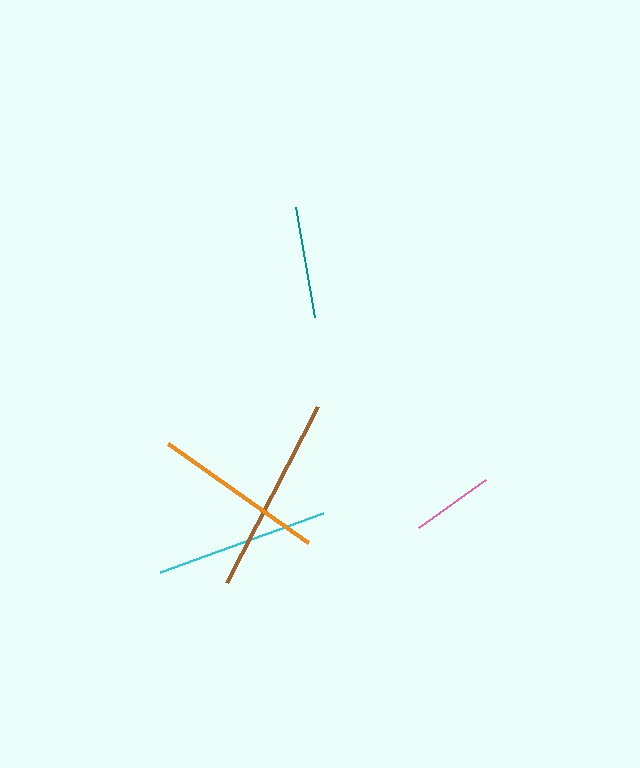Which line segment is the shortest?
The pink line is the shortest at approximately 83 pixels.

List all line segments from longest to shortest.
From longest to shortest: brown, cyan, orange, teal, pink.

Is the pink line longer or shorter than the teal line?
The teal line is longer than the pink line.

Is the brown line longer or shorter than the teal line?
The brown line is longer than the teal line.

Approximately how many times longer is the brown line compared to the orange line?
The brown line is approximately 1.2 times the length of the orange line.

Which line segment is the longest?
The brown line is the longest at approximately 199 pixels.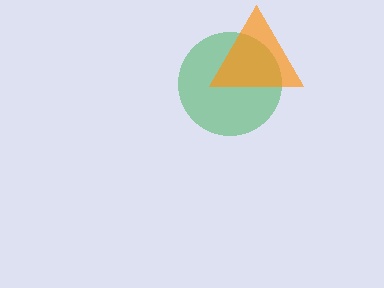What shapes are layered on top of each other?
The layered shapes are: a green circle, an orange triangle.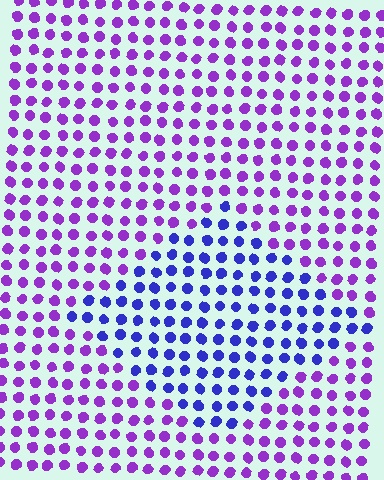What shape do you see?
I see a diamond.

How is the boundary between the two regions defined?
The boundary is defined purely by a slight shift in hue (about 40 degrees). Spacing, size, and orientation are identical on both sides.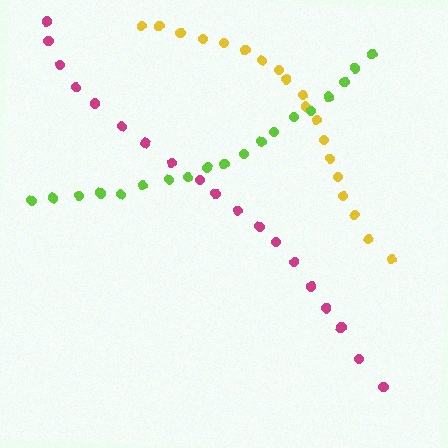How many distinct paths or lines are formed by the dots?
There are 3 distinct paths.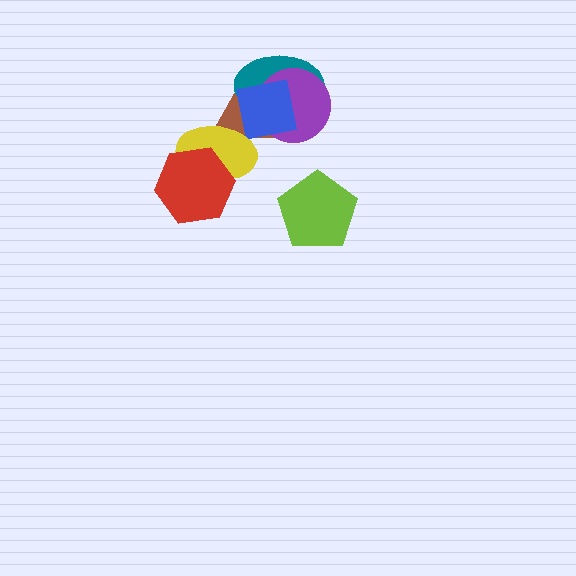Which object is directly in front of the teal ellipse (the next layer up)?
The purple circle is directly in front of the teal ellipse.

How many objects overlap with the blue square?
3 objects overlap with the blue square.